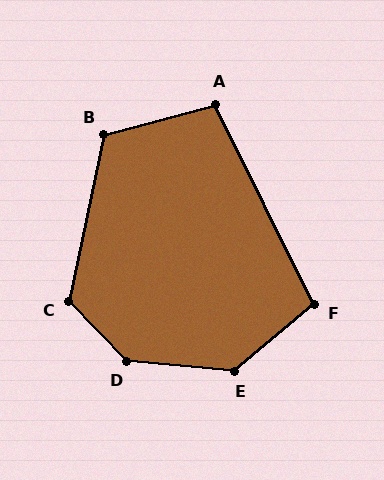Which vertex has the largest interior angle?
D, at approximately 139 degrees.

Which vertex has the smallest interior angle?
A, at approximately 101 degrees.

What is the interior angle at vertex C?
Approximately 124 degrees (obtuse).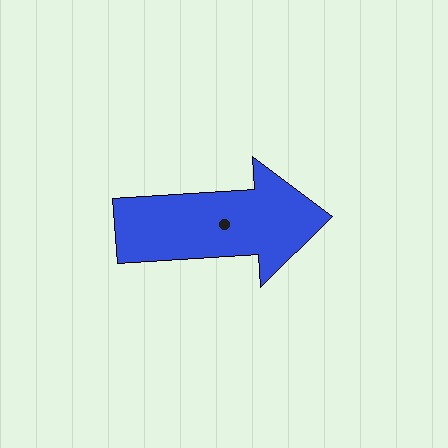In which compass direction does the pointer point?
East.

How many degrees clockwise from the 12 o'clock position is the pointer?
Approximately 86 degrees.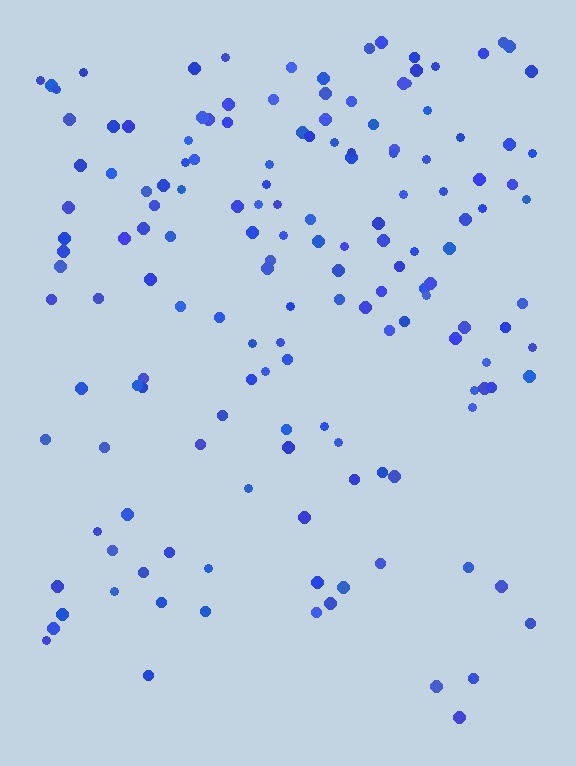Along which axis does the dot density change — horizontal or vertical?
Vertical.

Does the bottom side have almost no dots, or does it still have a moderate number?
Still a moderate number, just noticeably fewer than the top.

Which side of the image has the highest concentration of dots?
The top.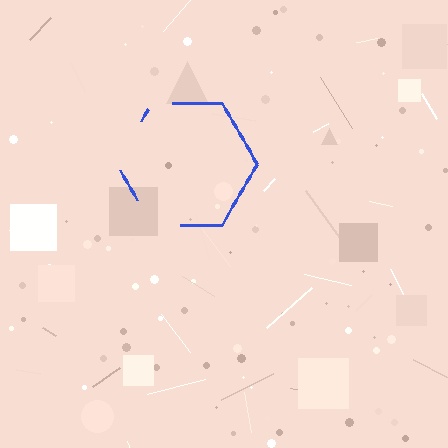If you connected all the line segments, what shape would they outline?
They would outline a hexagon.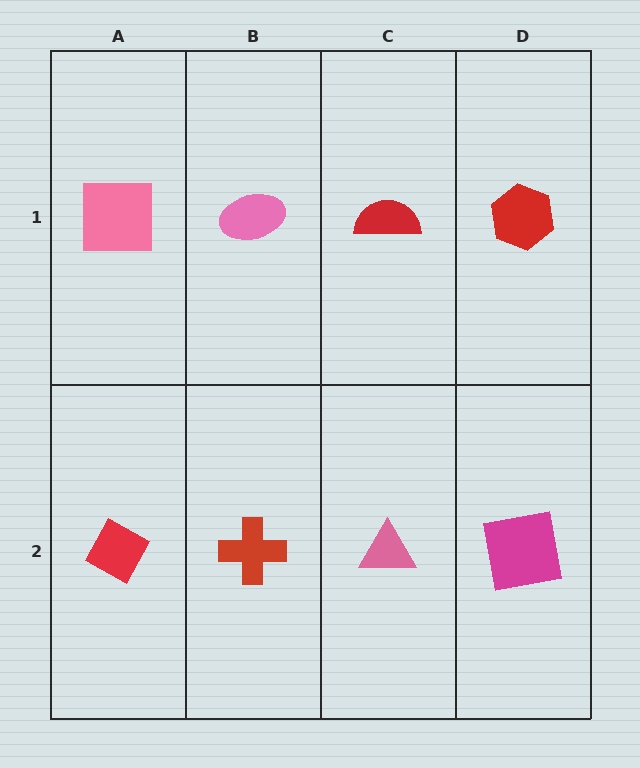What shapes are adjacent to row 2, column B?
A pink ellipse (row 1, column B), a red diamond (row 2, column A), a pink triangle (row 2, column C).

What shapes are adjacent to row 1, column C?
A pink triangle (row 2, column C), a pink ellipse (row 1, column B), a red hexagon (row 1, column D).